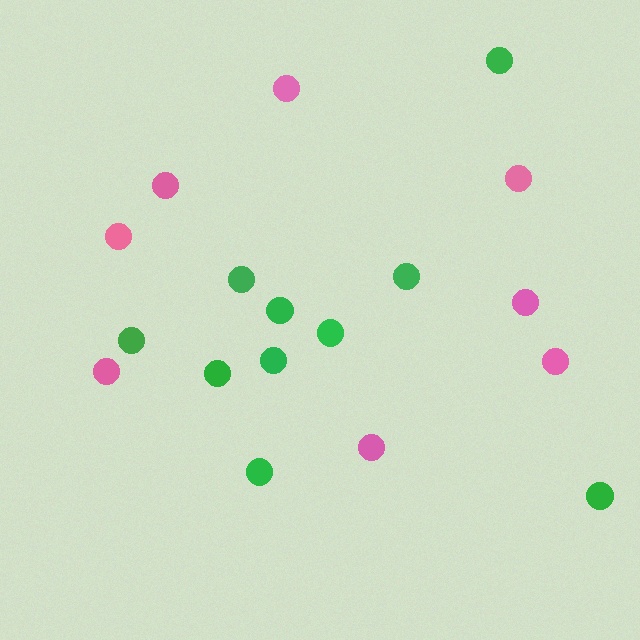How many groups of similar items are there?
There are 2 groups: one group of pink circles (8) and one group of green circles (10).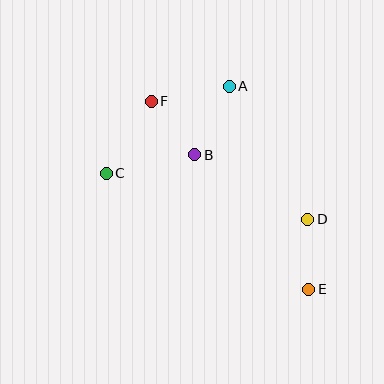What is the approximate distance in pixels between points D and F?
The distance between D and F is approximately 196 pixels.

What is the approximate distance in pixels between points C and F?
The distance between C and F is approximately 85 pixels.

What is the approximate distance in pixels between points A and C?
The distance between A and C is approximately 151 pixels.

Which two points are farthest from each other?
Points E and F are farthest from each other.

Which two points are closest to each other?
Points B and F are closest to each other.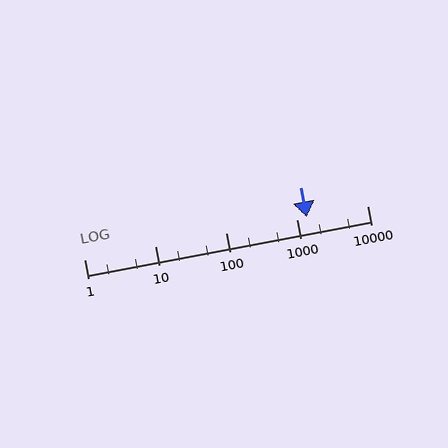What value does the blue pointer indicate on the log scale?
The pointer indicates approximately 1400.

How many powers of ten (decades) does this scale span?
The scale spans 4 decades, from 1 to 10000.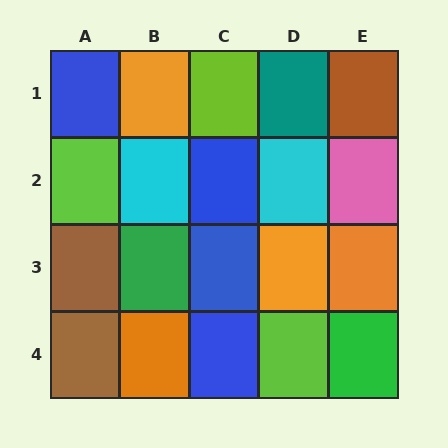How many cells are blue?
4 cells are blue.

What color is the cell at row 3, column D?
Orange.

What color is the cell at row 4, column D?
Lime.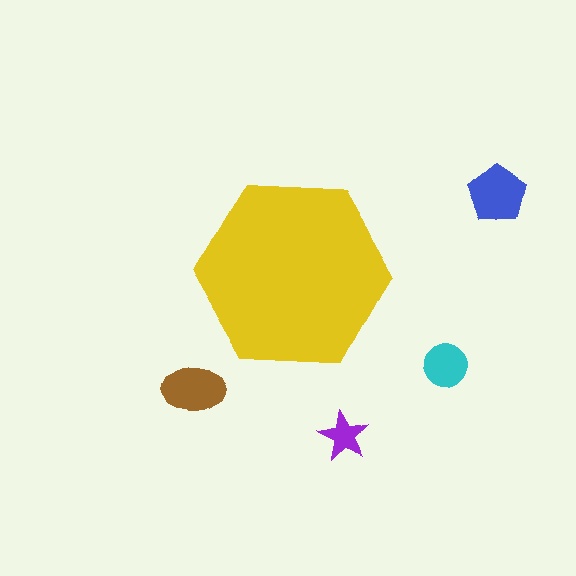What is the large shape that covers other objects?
A yellow hexagon.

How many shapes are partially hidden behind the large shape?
0 shapes are partially hidden.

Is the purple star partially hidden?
No, the purple star is fully visible.